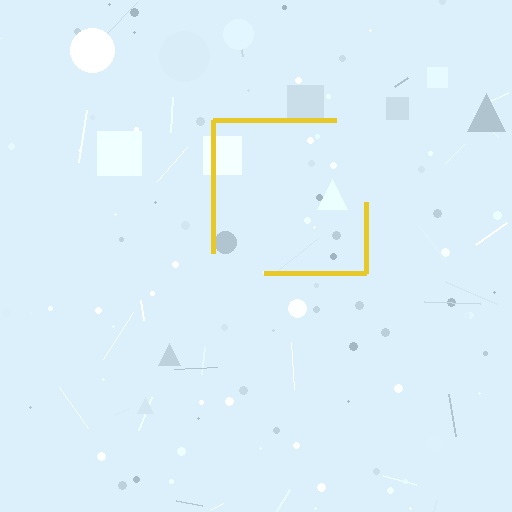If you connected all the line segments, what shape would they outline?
They would outline a square.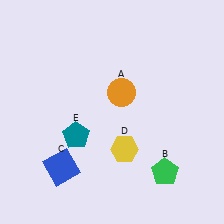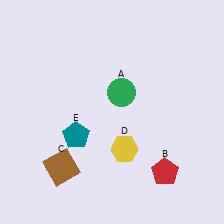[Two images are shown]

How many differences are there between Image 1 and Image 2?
There are 3 differences between the two images.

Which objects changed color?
A changed from orange to green. B changed from green to red. C changed from blue to brown.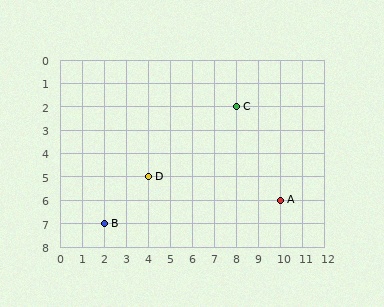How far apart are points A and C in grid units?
Points A and C are 2 columns and 4 rows apart (about 4.5 grid units diagonally).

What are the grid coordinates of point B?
Point B is at grid coordinates (2, 7).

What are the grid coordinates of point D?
Point D is at grid coordinates (4, 5).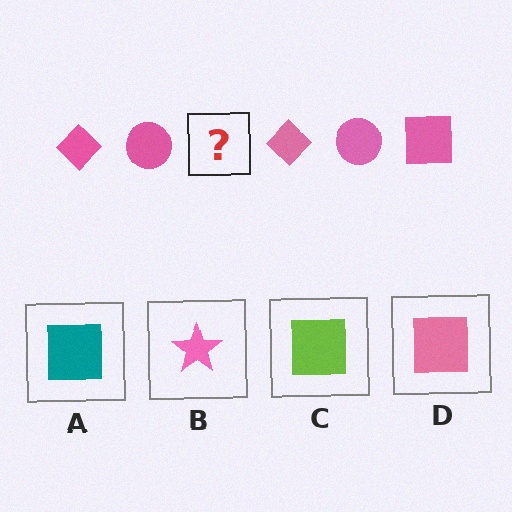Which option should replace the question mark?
Option D.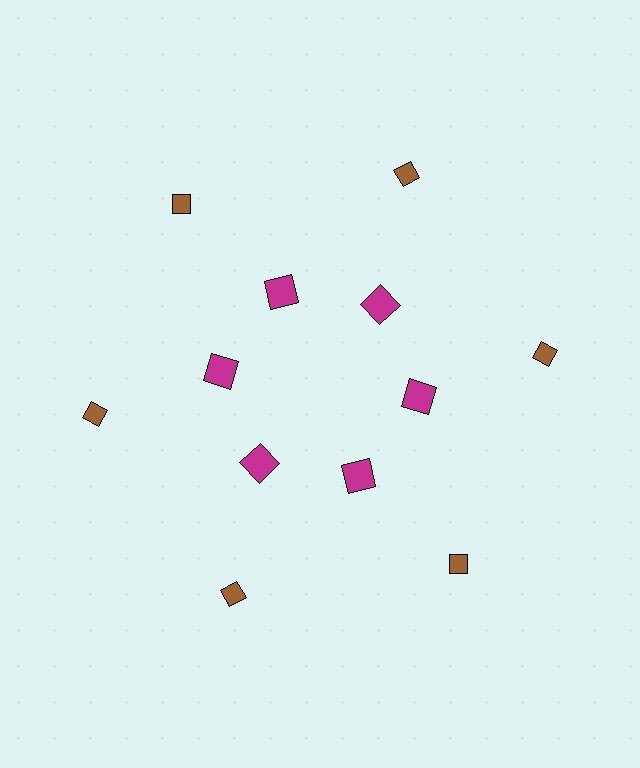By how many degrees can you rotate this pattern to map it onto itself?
The pattern maps onto itself every 60 degrees of rotation.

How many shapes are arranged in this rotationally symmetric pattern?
There are 12 shapes, arranged in 6 groups of 2.